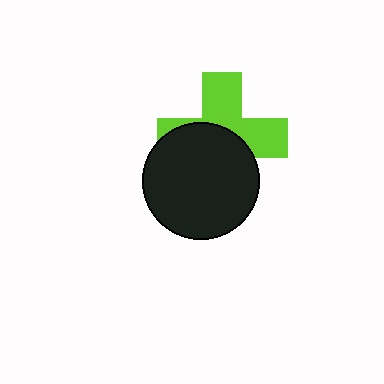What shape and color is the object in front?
The object in front is a black circle.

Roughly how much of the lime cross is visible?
About half of it is visible (roughly 49%).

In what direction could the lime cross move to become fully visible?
The lime cross could move up. That would shift it out from behind the black circle entirely.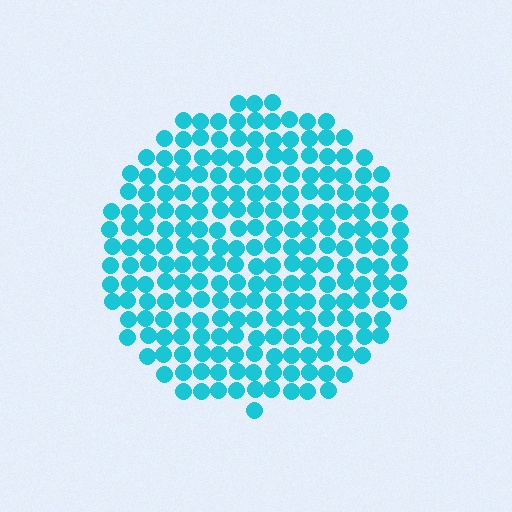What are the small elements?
The small elements are circles.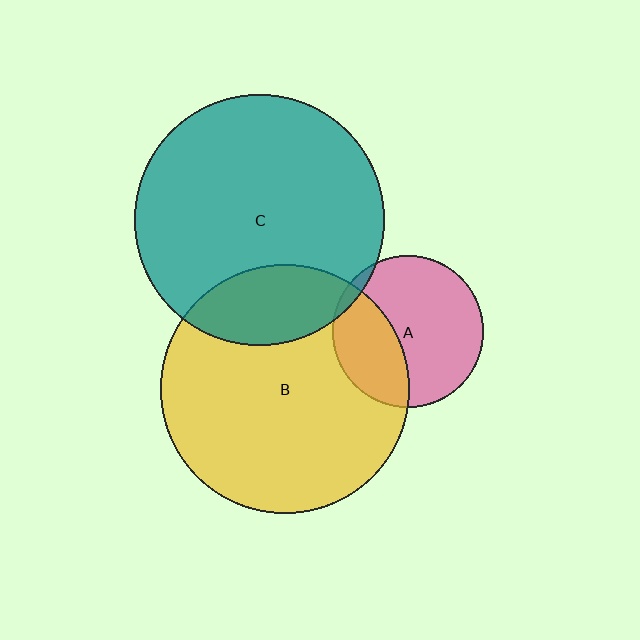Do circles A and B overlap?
Yes.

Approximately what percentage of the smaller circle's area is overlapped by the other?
Approximately 35%.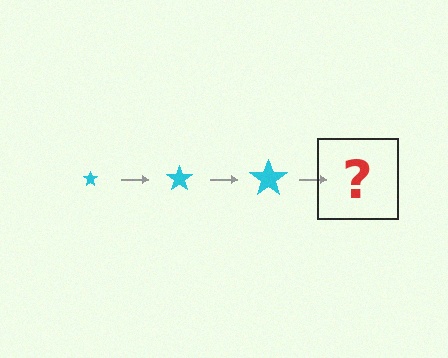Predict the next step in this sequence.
The next step is a cyan star, larger than the previous one.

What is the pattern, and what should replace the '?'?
The pattern is that the star gets progressively larger each step. The '?' should be a cyan star, larger than the previous one.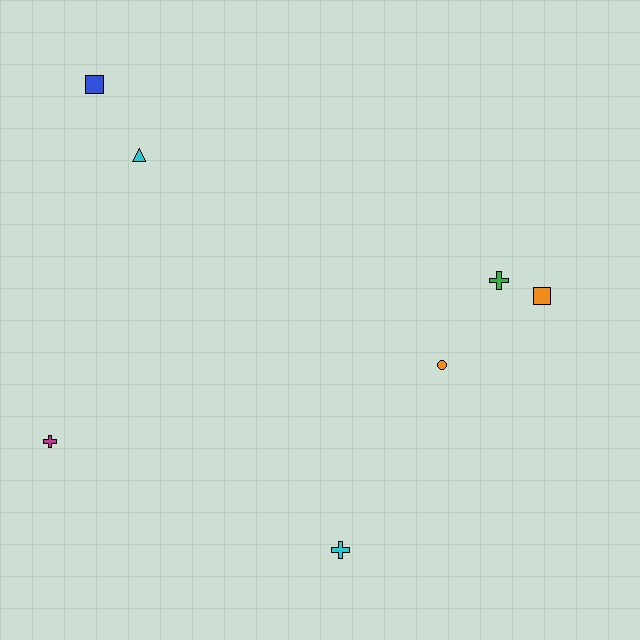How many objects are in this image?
There are 7 objects.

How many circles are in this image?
There is 1 circle.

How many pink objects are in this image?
There are no pink objects.